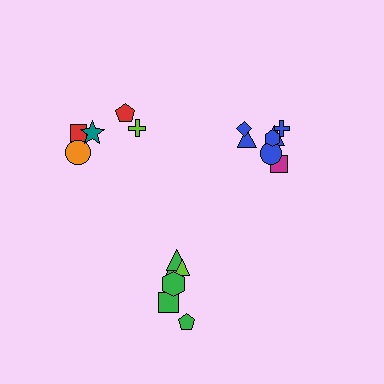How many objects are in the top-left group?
There are 5 objects.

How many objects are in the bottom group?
There are 6 objects.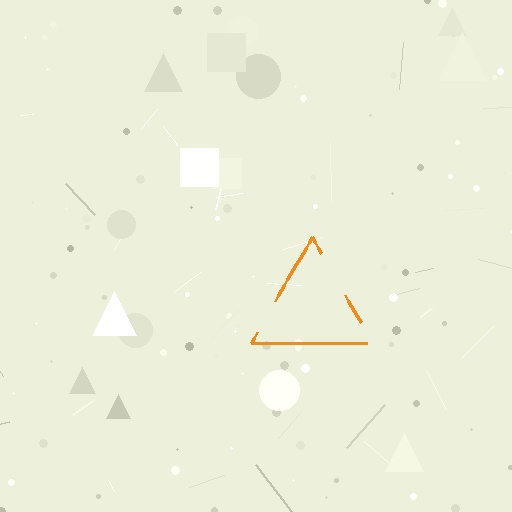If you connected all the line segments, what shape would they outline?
They would outline a triangle.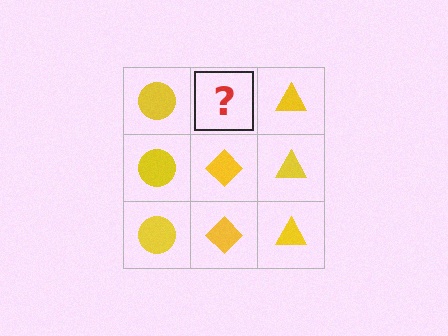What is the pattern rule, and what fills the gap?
The rule is that each column has a consistent shape. The gap should be filled with a yellow diamond.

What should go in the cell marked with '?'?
The missing cell should contain a yellow diamond.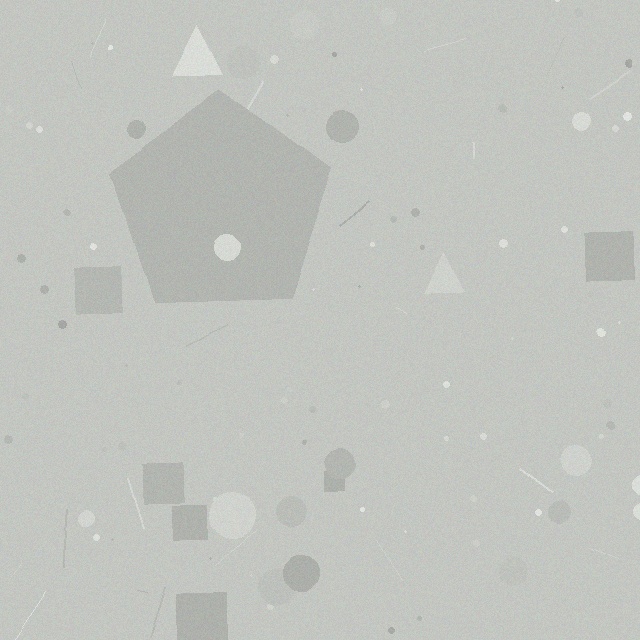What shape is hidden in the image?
A pentagon is hidden in the image.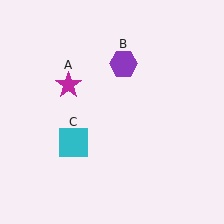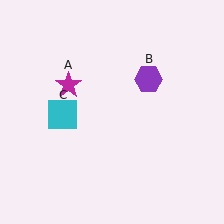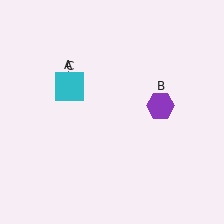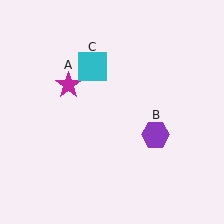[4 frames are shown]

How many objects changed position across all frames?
2 objects changed position: purple hexagon (object B), cyan square (object C).